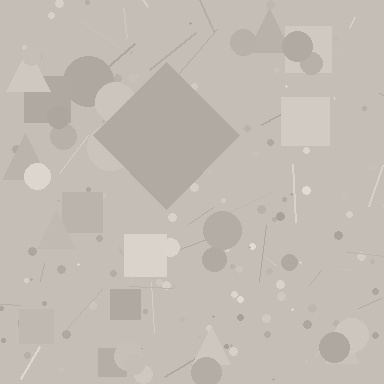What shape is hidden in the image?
A diamond is hidden in the image.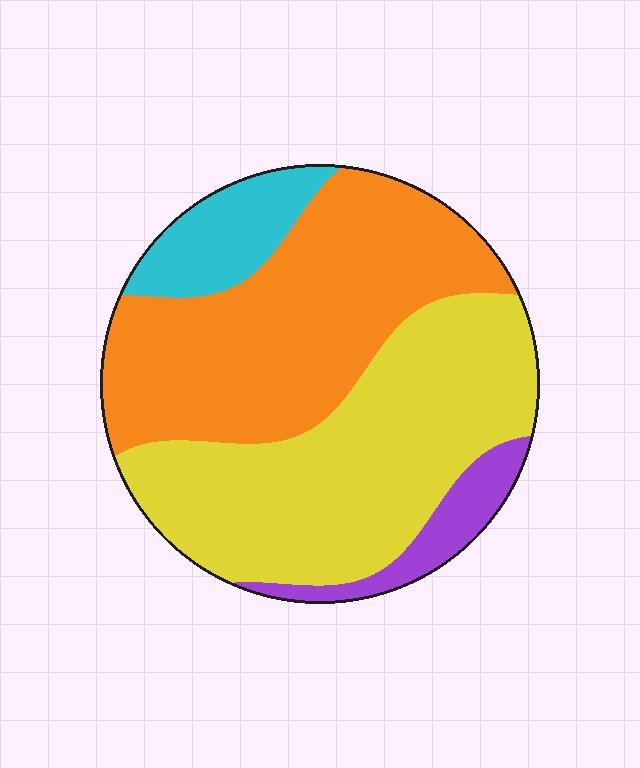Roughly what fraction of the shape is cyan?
Cyan covers roughly 10% of the shape.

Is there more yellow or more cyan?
Yellow.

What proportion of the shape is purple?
Purple takes up about one tenth (1/10) of the shape.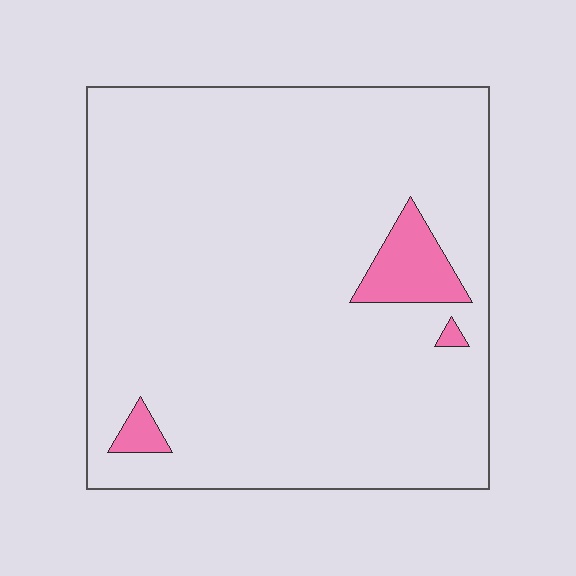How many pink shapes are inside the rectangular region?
3.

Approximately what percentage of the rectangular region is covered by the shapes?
Approximately 5%.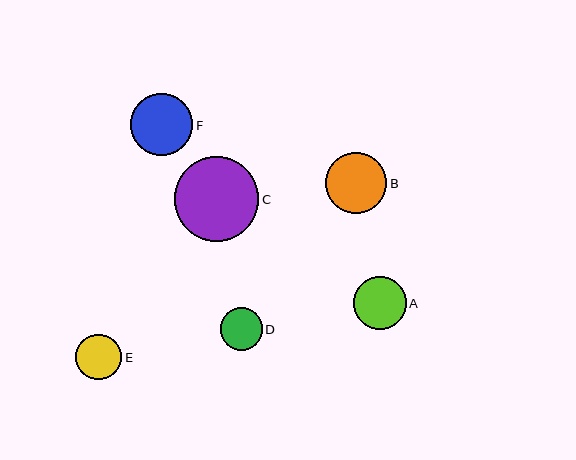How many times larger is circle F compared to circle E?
Circle F is approximately 1.4 times the size of circle E.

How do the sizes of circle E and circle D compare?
Circle E and circle D are approximately the same size.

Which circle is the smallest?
Circle D is the smallest with a size of approximately 42 pixels.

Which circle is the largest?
Circle C is the largest with a size of approximately 85 pixels.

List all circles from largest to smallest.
From largest to smallest: C, F, B, A, E, D.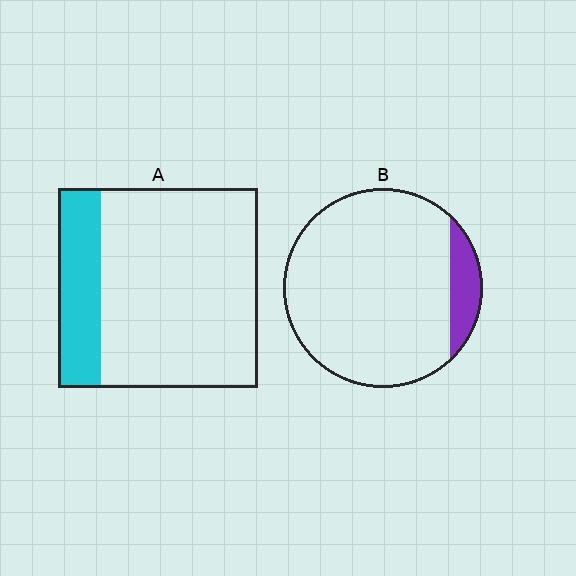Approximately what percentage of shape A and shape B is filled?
A is approximately 20% and B is approximately 10%.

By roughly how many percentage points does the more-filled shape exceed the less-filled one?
By roughly 10 percentage points (A over B).